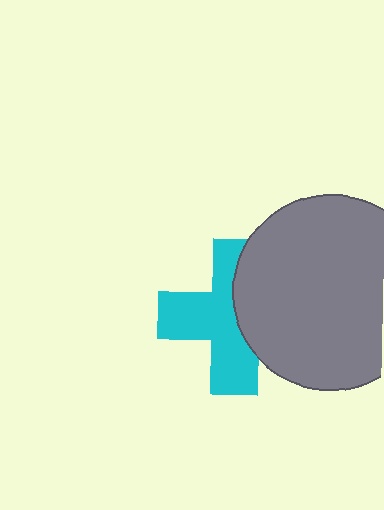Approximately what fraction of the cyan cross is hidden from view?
Roughly 41% of the cyan cross is hidden behind the gray circle.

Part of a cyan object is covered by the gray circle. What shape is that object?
It is a cross.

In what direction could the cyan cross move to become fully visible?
The cyan cross could move left. That would shift it out from behind the gray circle entirely.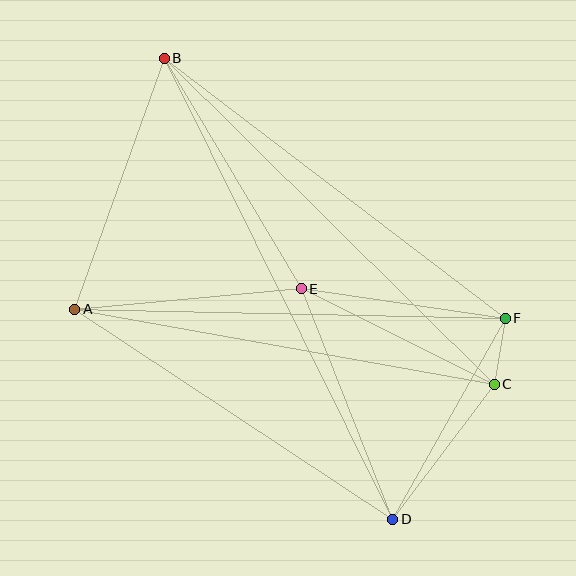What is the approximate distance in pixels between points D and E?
The distance between D and E is approximately 248 pixels.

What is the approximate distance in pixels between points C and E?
The distance between C and E is approximately 216 pixels.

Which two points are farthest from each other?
Points B and D are farthest from each other.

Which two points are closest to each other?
Points C and F are closest to each other.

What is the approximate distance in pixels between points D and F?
The distance between D and F is approximately 230 pixels.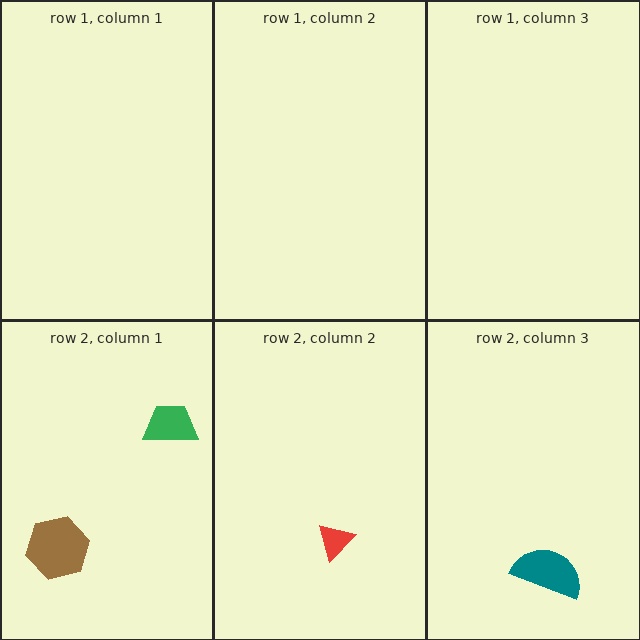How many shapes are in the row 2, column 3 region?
1.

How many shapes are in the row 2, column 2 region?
1.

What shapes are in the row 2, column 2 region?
The red triangle.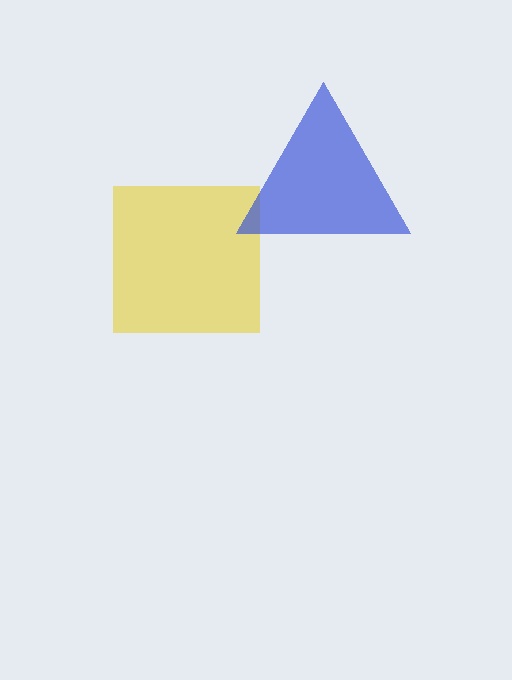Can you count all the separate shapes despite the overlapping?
Yes, there are 2 separate shapes.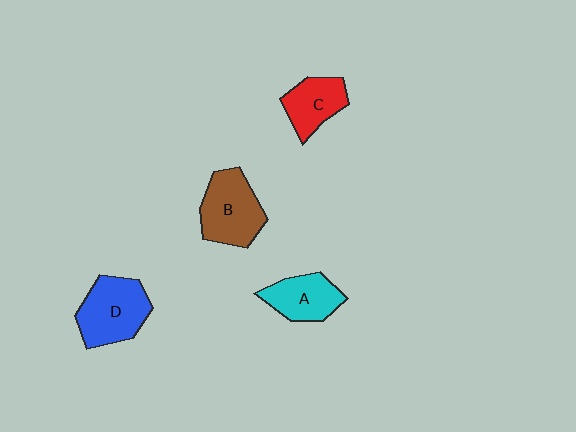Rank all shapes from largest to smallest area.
From largest to smallest: D (blue), B (brown), A (cyan), C (red).